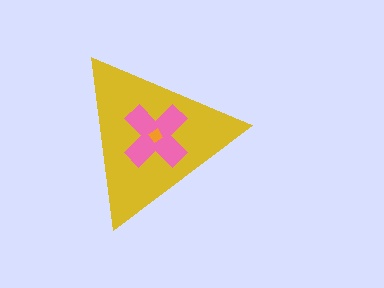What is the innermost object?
The orange diamond.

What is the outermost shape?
The yellow triangle.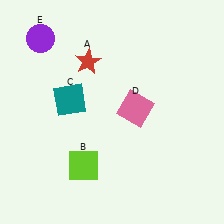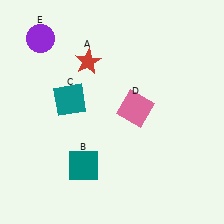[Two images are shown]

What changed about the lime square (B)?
In Image 1, B is lime. In Image 2, it changed to teal.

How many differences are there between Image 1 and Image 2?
There is 1 difference between the two images.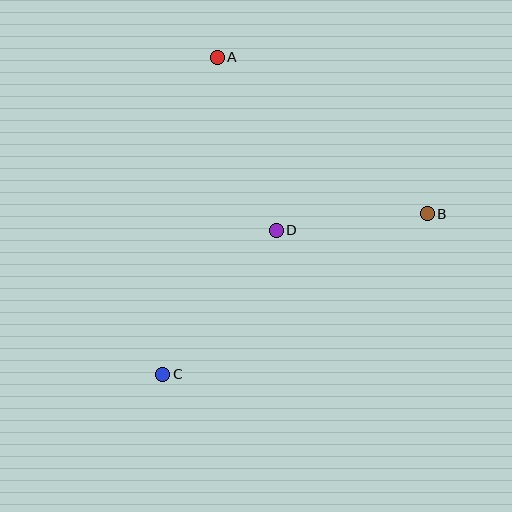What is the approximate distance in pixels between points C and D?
The distance between C and D is approximately 183 pixels.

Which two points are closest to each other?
Points B and D are closest to each other.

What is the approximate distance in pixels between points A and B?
The distance between A and B is approximately 262 pixels.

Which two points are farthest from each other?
Points A and C are farthest from each other.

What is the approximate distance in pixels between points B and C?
The distance between B and C is approximately 309 pixels.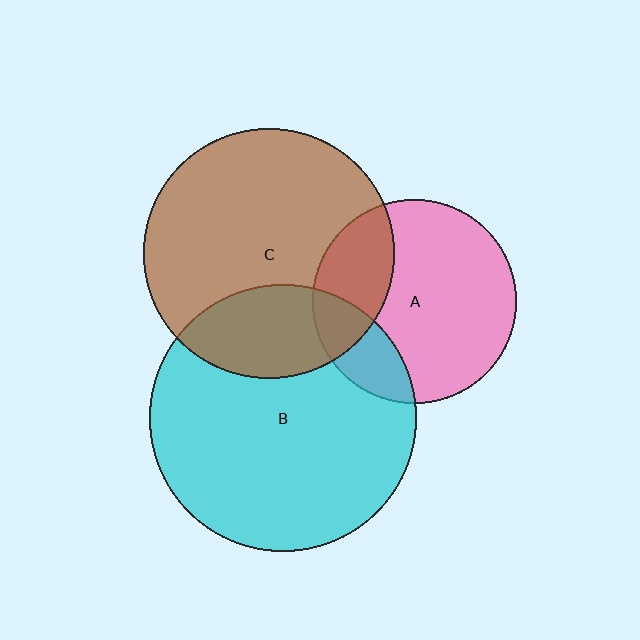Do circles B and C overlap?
Yes.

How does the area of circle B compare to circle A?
Approximately 1.7 times.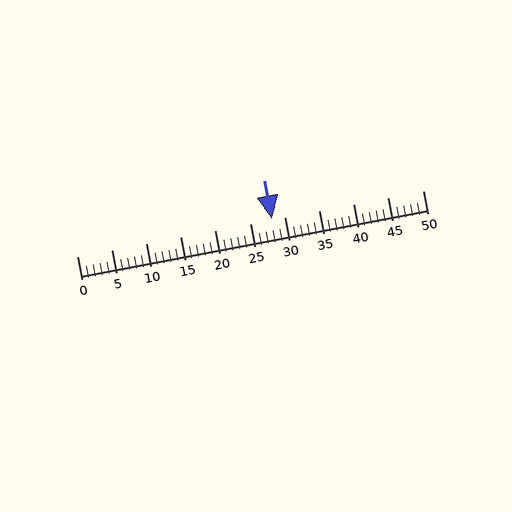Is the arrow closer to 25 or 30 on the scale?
The arrow is closer to 30.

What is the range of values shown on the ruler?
The ruler shows values from 0 to 50.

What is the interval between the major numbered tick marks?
The major tick marks are spaced 5 units apart.